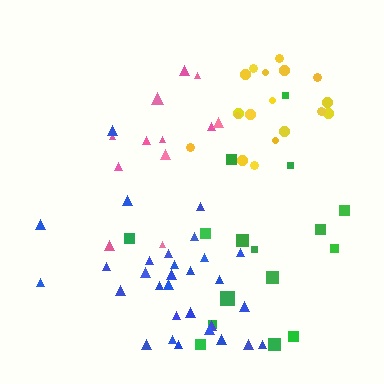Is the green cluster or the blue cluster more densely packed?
Blue.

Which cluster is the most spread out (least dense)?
Green.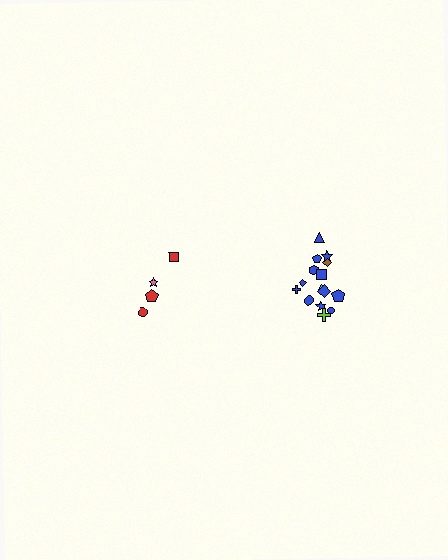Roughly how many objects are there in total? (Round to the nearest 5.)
Roughly 20 objects in total.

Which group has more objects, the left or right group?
The right group.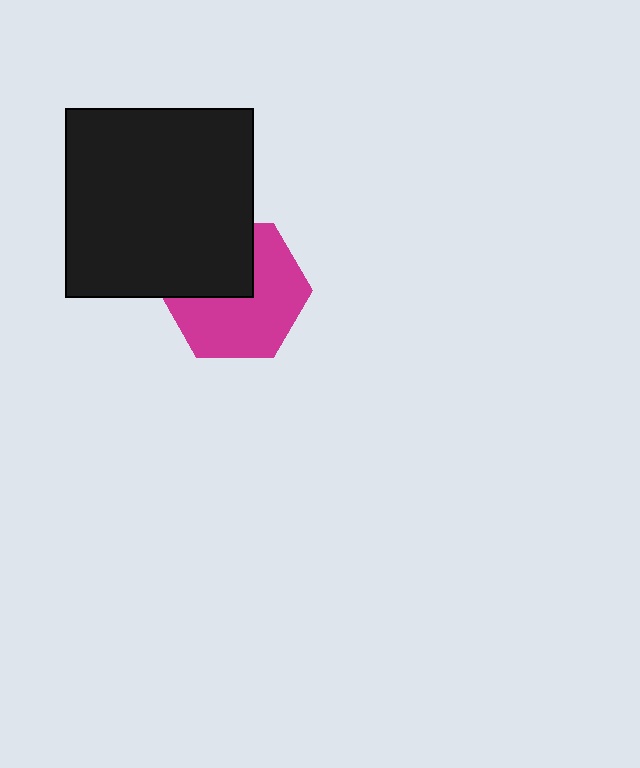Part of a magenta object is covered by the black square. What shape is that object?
It is a hexagon.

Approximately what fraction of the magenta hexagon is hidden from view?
Roughly 37% of the magenta hexagon is hidden behind the black square.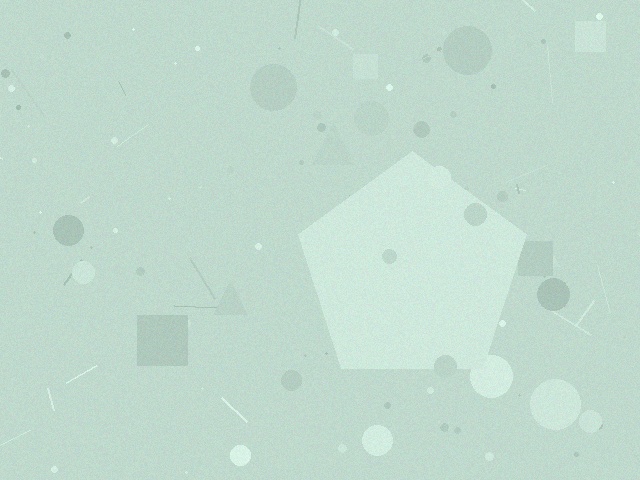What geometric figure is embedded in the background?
A pentagon is embedded in the background.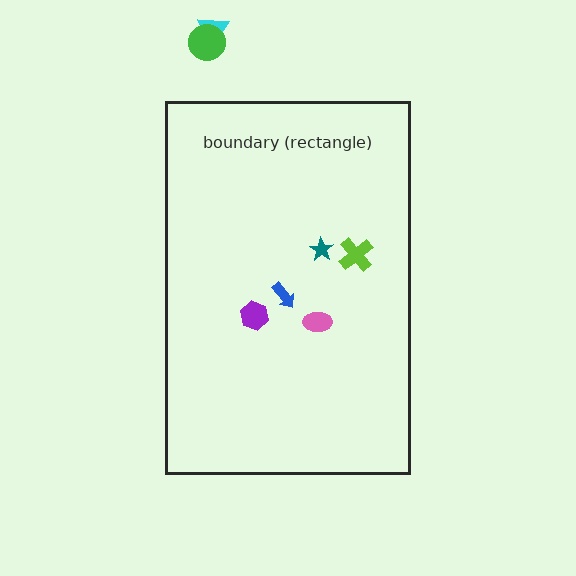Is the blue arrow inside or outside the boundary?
Inside.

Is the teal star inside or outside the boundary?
Inside.